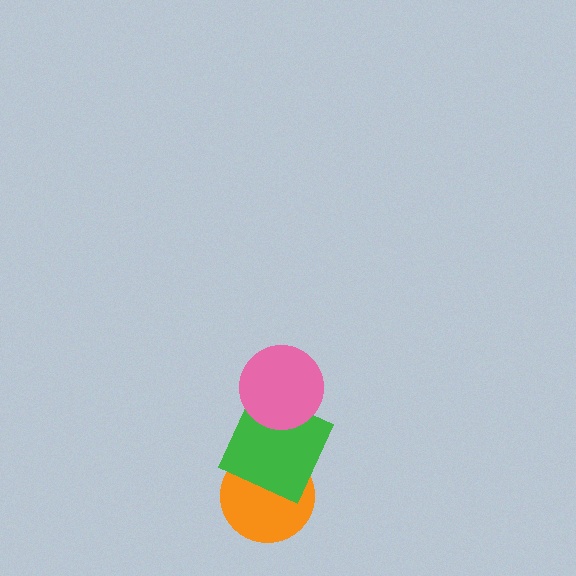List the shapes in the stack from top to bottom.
From top to bottom: the pink circle, the green square, the orange circle.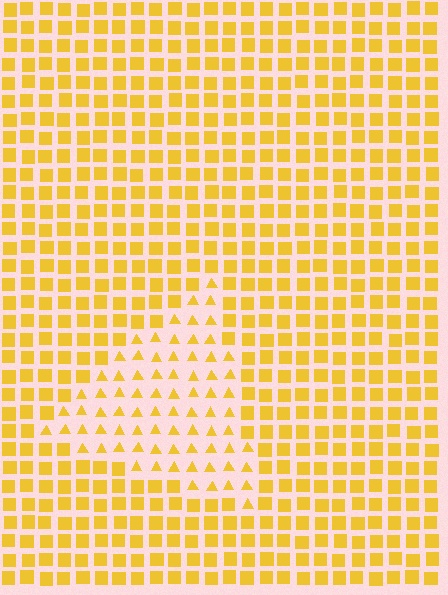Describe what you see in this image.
The image is filled with small yellow elements arranged in a uniform grid. A triangle-shaped region contains triangles, while the surrounding area contains squares. The boundary is defined purely by the change in element shape.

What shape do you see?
I see a triangle.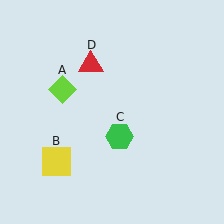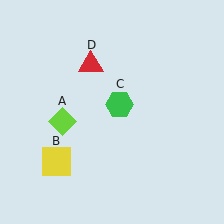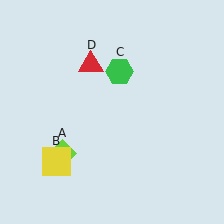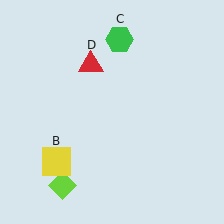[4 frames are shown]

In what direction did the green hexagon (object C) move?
The green hexagon (object C) moved up.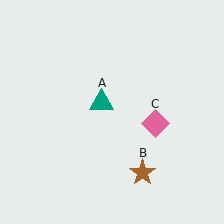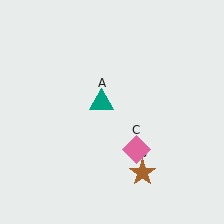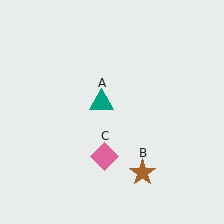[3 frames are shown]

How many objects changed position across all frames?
1 object changed position: pink diamond (object C).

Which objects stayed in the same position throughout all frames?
Teal triangle (object A) and brown star (object B) remained stationary.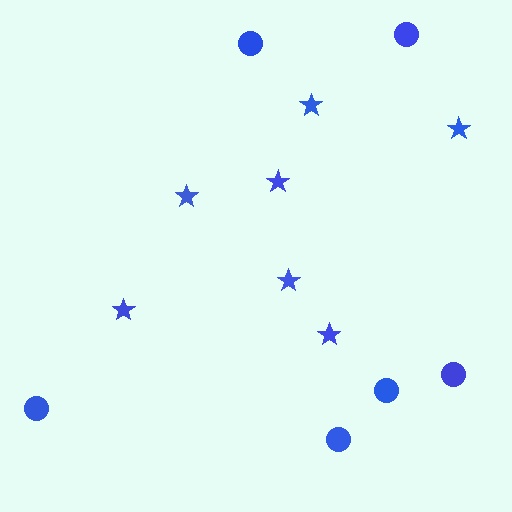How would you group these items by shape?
There are 2 groups: one group of stars (7) and one group of circles (6).